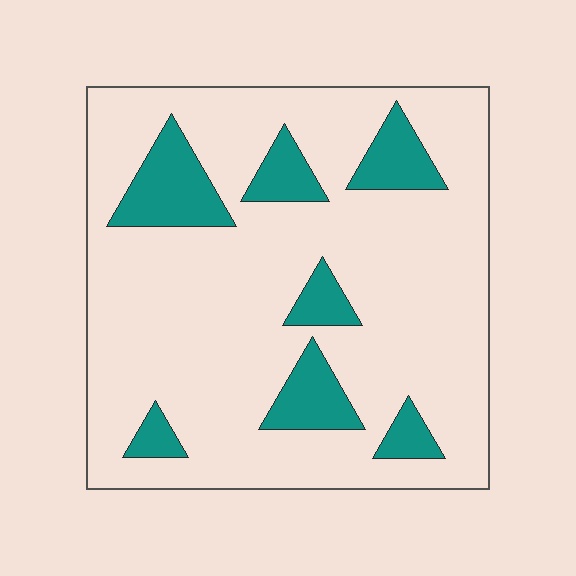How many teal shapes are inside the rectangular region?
7.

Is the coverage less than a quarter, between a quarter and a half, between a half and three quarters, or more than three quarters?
Less than a quarter.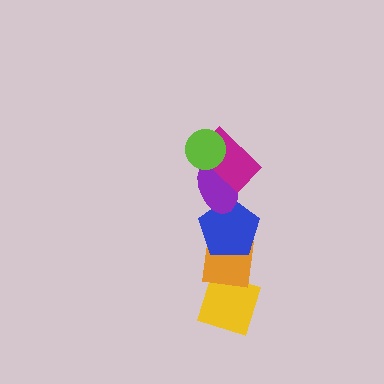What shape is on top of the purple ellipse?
The magenta rectangle is on top of the purple ellipse.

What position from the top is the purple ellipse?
The purple ellipse is 3rd from the top.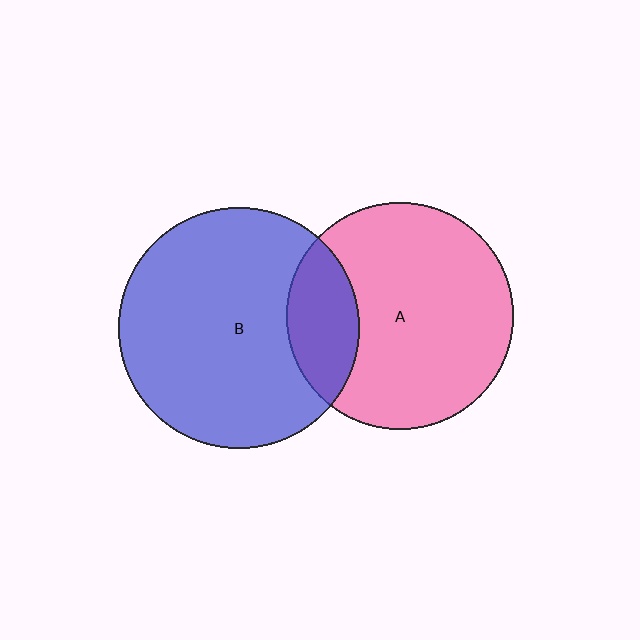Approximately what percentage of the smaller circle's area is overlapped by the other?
Approximately 20%.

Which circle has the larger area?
Circle B (blue).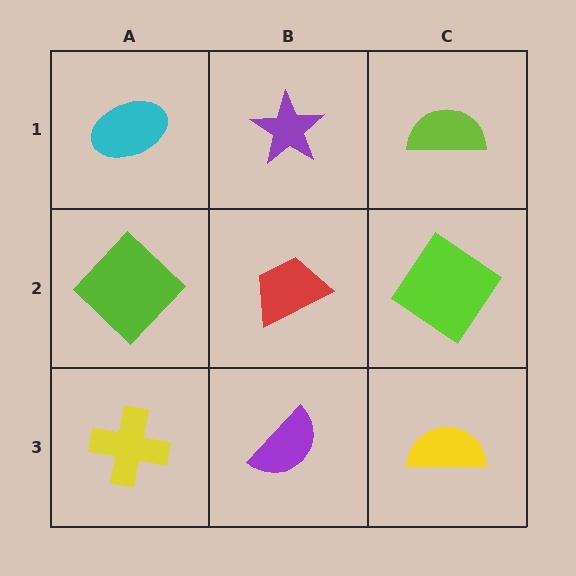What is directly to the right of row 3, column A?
A purple semicircle.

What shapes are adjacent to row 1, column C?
A lime diamond (row 2, column C), a purple star (row 1, column B).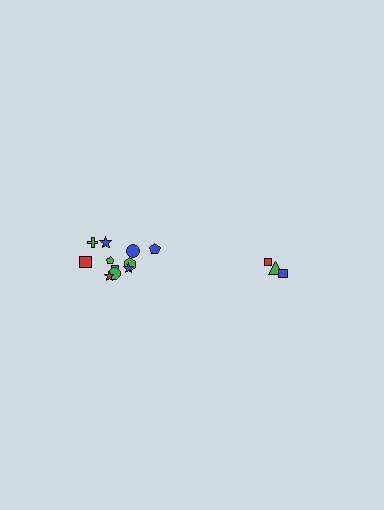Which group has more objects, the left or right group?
The left group.